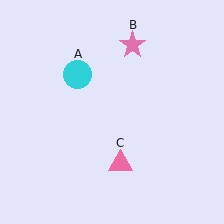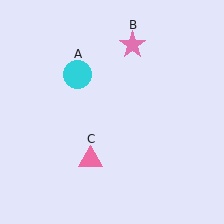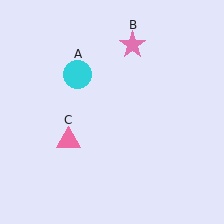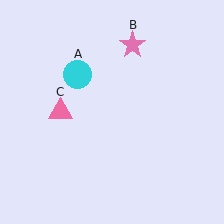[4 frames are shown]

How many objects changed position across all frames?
1 object changed position: pink triangle (object C).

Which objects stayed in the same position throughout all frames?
Cyan circle (object A) and pink star (object B) remained stationary.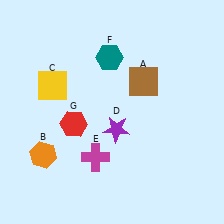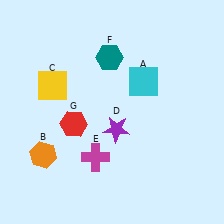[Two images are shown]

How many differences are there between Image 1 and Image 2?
There is 1 difference between the two images.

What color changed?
The square (A) changed from brown in Image 1 to cyan in Image 2.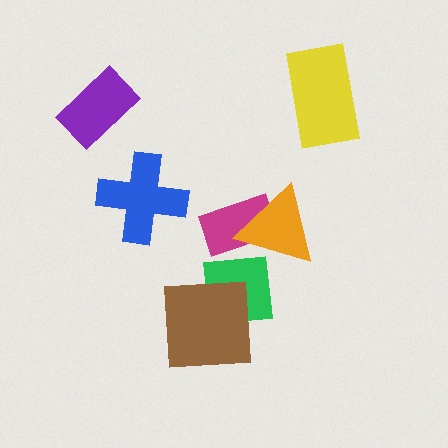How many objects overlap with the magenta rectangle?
2 objects overlap with the magenta rectangle.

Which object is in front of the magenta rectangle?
The orange triangle is in front of the magenta rectangle.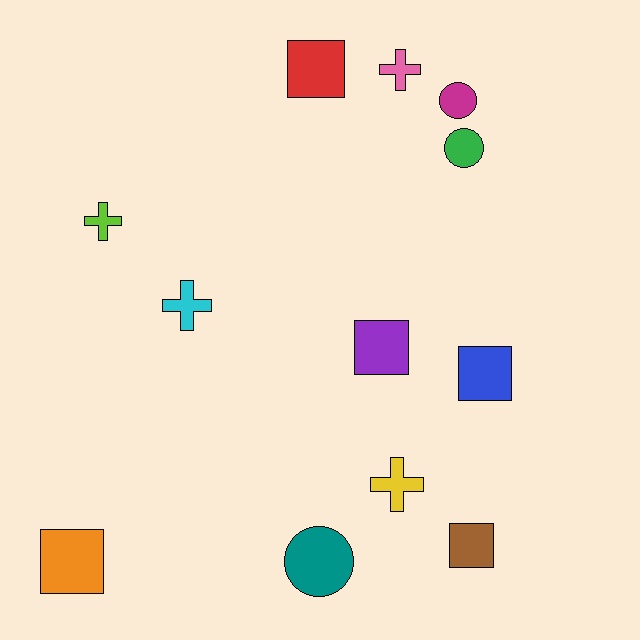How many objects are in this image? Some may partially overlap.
There are 12 objects.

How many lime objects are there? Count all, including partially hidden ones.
There is 1 lime object.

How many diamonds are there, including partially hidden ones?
There are no diamonds.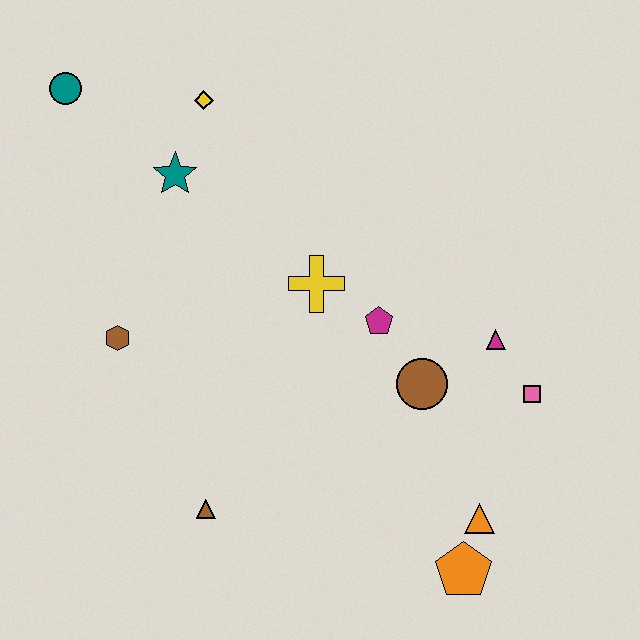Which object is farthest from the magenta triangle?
The teal circle is farthest from the magenta triangle.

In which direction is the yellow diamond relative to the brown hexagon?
The yellow diamond is above the brown hexagon.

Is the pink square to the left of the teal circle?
No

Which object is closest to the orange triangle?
The orange pentagon is closest to the orange triangle.